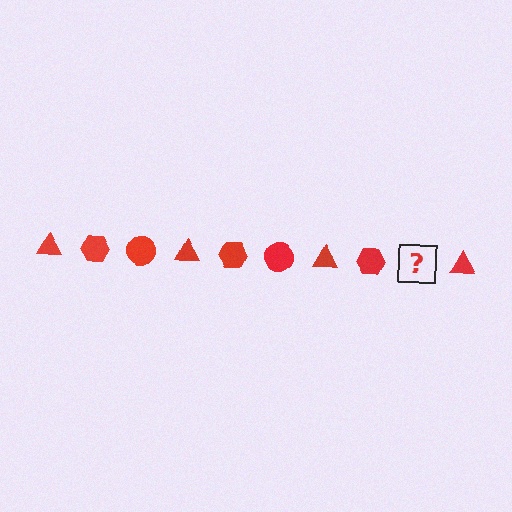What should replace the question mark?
The question mark should be replaced with a red circle.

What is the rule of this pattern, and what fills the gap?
The rule is that the pattern cycles through triangle, hexagon, circle shapes in red. The gap should be filled with a red circle.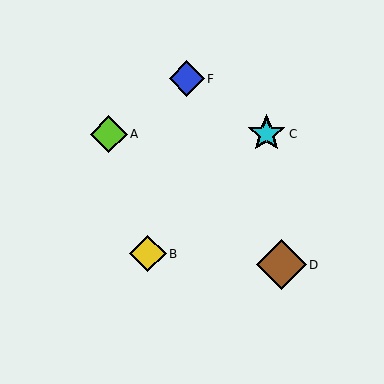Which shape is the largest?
The brown diamond (labeled D) is the largest.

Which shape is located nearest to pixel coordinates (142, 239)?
The yellow diamond (labeled B) at (148, 254) is nearest to that location.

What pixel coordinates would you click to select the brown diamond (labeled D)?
Click at (281, 265) to select the brown diamond D.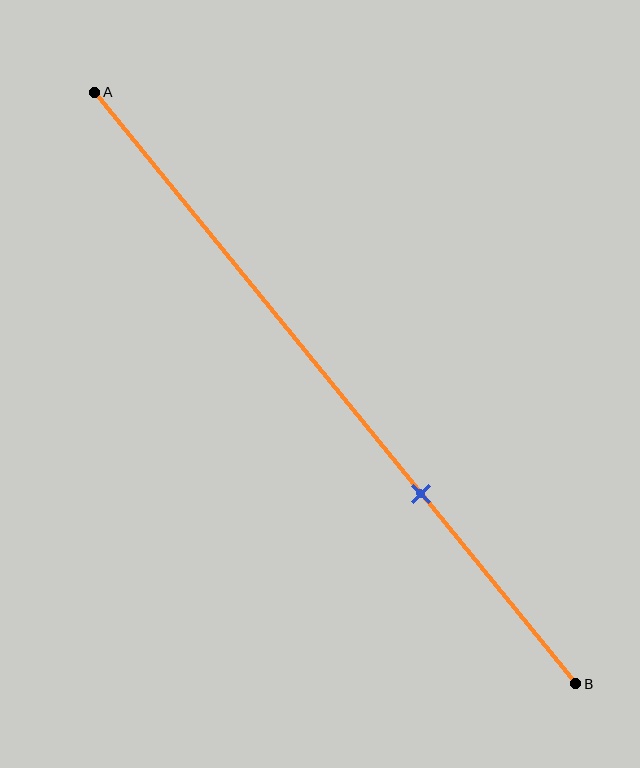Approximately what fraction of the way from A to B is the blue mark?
The blue mark is approximately 70% of the way from A to B.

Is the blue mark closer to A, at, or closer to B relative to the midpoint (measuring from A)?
The blue mark is closer to point B than the midpoint of segment AB.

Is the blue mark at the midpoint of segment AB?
No, the mark is at about 70% from A, not at the 50% midpoint.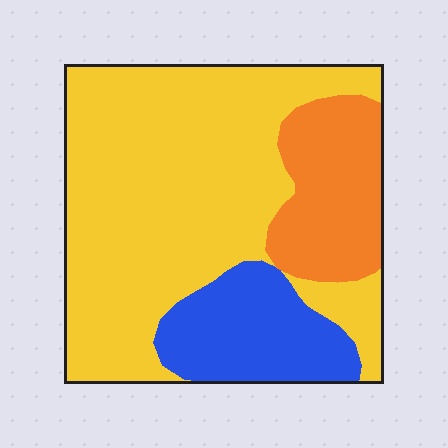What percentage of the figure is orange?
Orange covers about 20% of the figure.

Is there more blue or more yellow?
Yellow.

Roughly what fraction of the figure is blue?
Blue covers roughly 20% of the figure.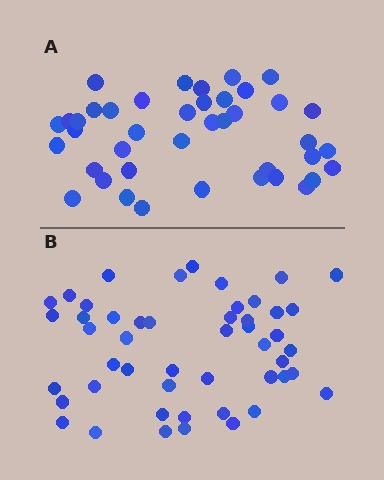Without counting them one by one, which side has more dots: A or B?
Region B (the bottom region) has more dots.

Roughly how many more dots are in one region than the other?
Region B has roughly 8 or so more dots than region A.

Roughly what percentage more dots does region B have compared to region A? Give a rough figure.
About 20% more.